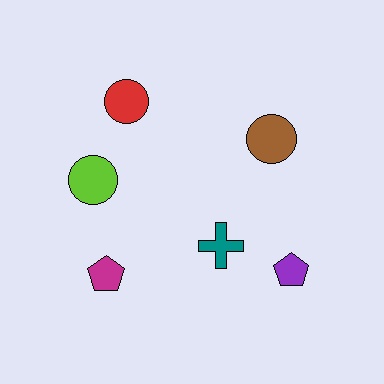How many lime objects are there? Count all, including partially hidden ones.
There is 1 lime object.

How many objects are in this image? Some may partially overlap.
There are 6 objects.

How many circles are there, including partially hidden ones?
There are 3 circles.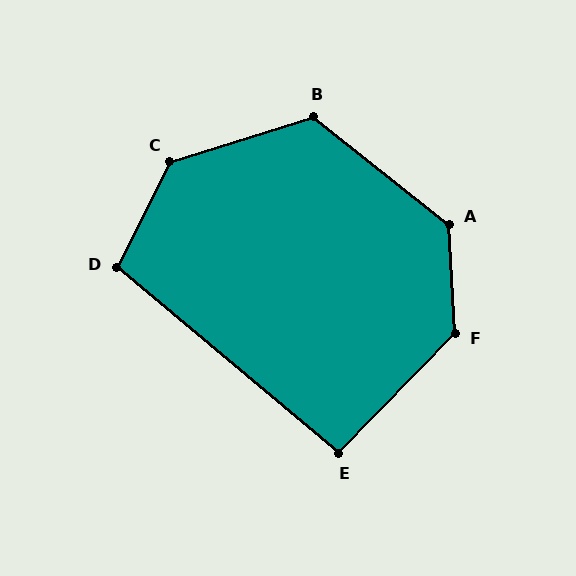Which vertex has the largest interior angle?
C, at approximately 134 degrees.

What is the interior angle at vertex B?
Approximately 124 degrees (obtuse).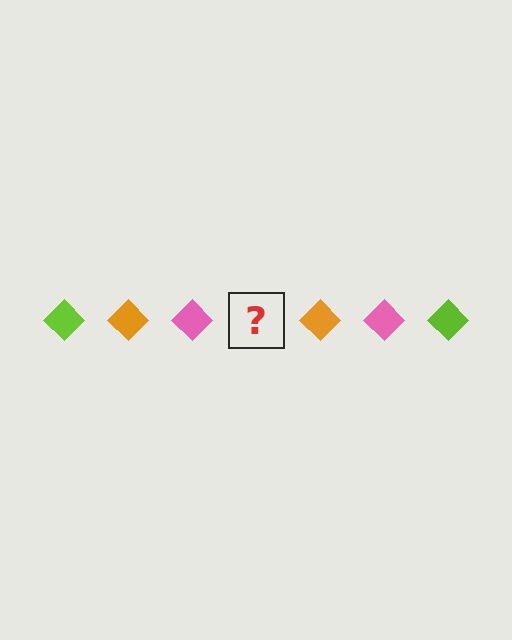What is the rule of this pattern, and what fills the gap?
The rule is that the pattern cycles through lime, orange, pink diamonds. The gap should be filled with a lime diamond.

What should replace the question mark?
The question mark should be replaced with a lime diamond.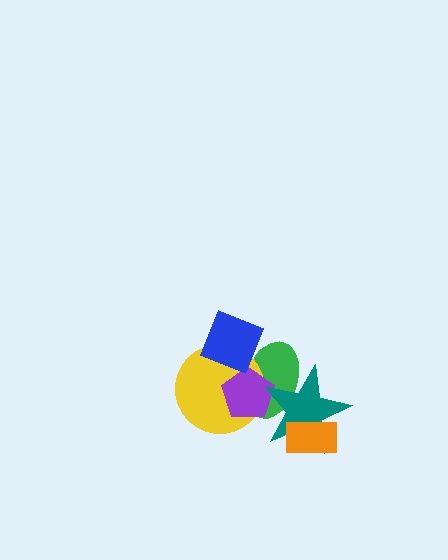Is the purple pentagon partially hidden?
Yes, it is partially covered by another shape.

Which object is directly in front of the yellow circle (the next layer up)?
The purple pentagon is directly in front of the yellow circle.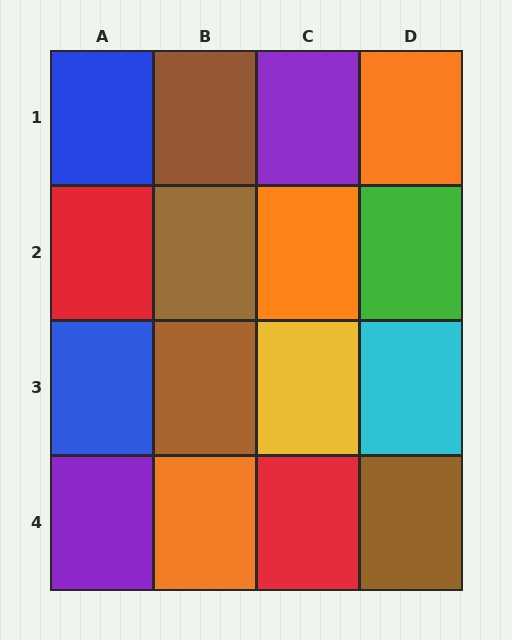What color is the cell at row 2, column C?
Orange.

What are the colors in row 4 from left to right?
Purple, orange, red, brown.